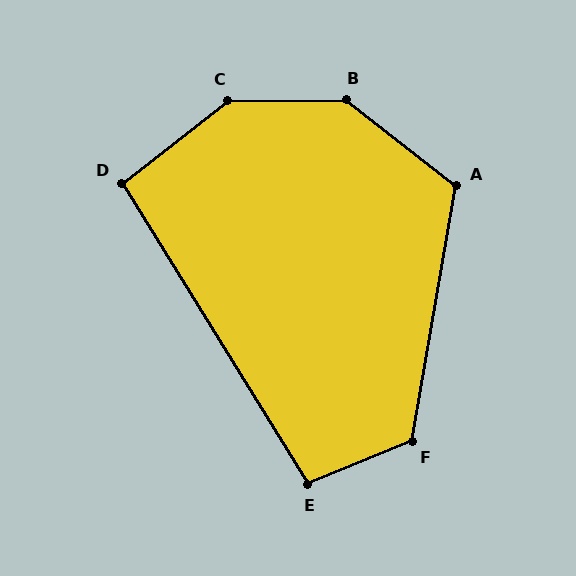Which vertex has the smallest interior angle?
D, at approximately 96 degrees.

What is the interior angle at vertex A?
Approximately 118 degrees (obtuse).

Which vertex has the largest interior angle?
C, at approximately 142 degrees.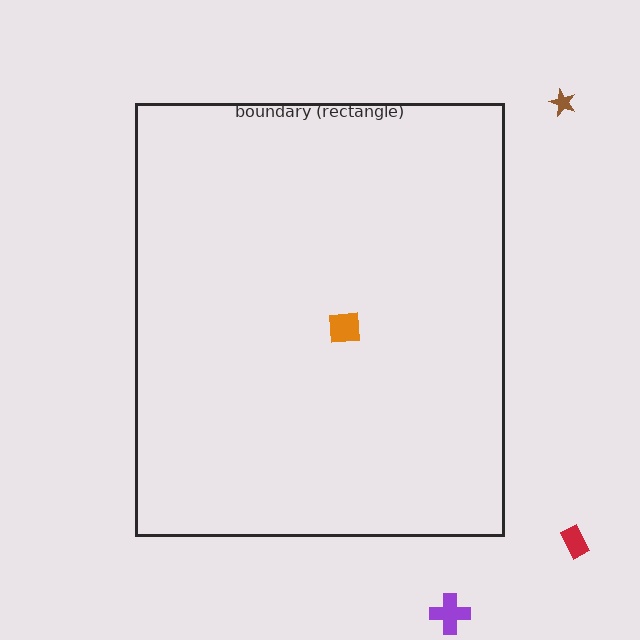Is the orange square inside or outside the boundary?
Inside.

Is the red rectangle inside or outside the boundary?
Outside.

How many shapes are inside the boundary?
1 inside, 3 outside.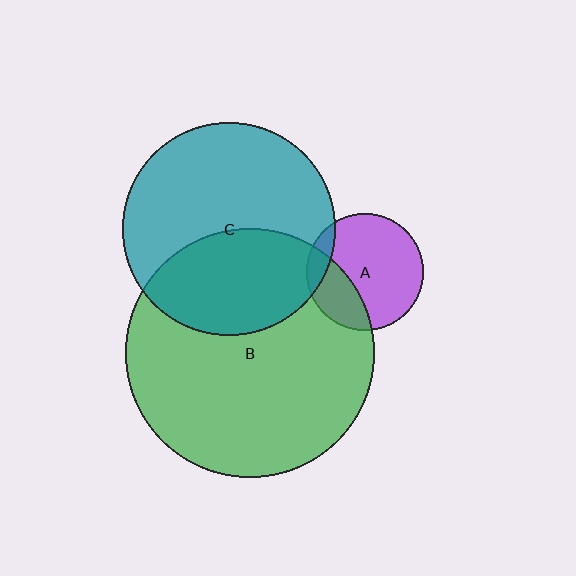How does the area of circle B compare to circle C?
Approximately 1.4 times.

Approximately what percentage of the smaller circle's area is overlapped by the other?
Approximately 40%.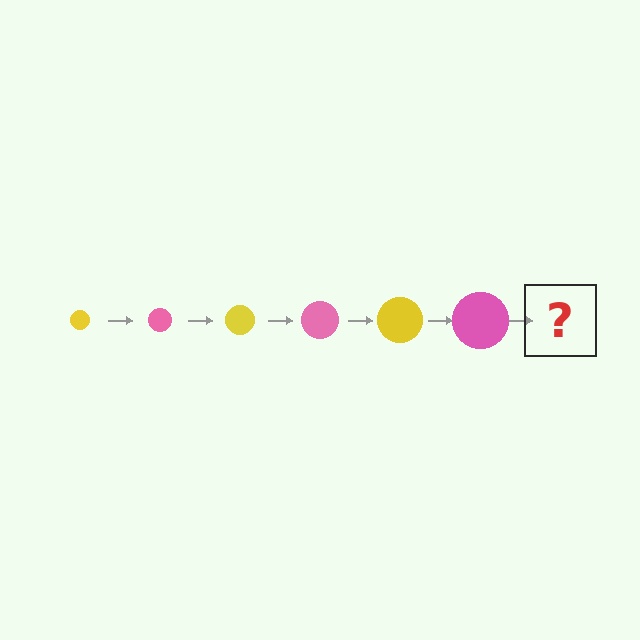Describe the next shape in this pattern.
It should be a yellow circle, larger than the previous one.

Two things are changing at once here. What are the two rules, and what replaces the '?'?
The two rules are that the circle grows larger each step and the color cycles through yellow and pink. The '?' should be a yellow circle, larger than the previous one.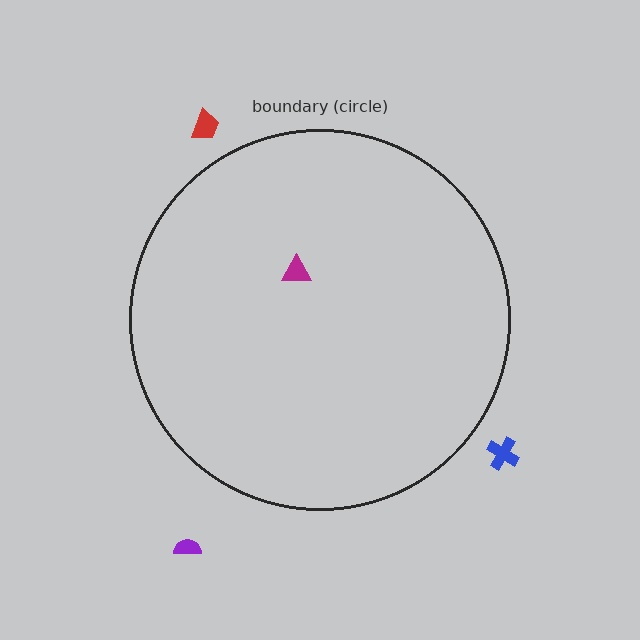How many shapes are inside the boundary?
1 inside, 3 outside.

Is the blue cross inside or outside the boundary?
Outside.